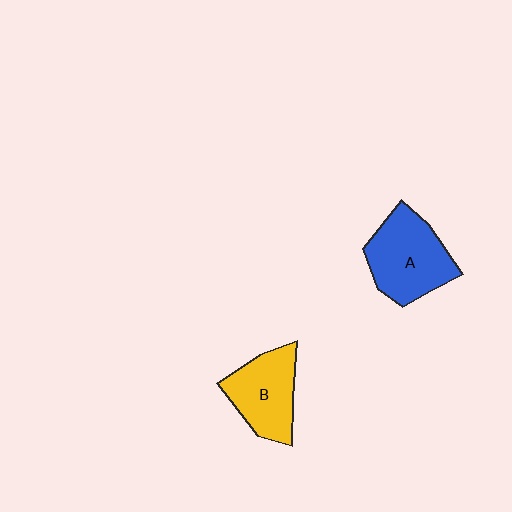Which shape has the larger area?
Shape A (blue).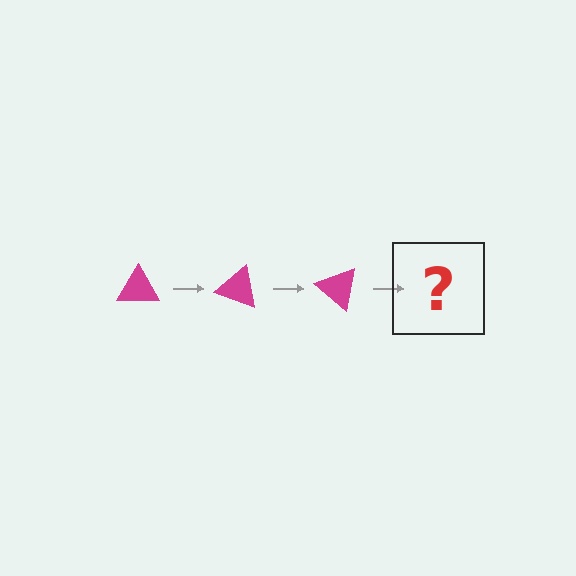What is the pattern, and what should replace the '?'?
The pattern is that the triangle rotates 20 degrees each step. The '?' should be a magenta triangle rotated 60 degrees.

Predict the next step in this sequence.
The next step is a magenta triangle rotated 60 degrees.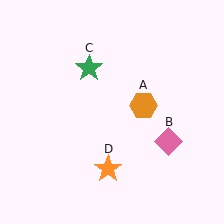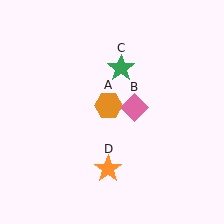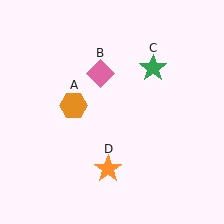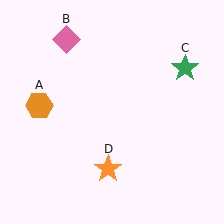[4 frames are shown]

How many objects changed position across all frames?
3 objects changed position: orange hexagon (object A), pink diamond (object B), green star (object C).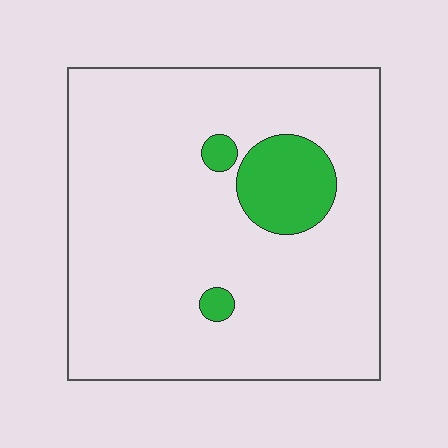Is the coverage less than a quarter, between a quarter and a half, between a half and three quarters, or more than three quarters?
Less than a quarter.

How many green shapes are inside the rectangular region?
3.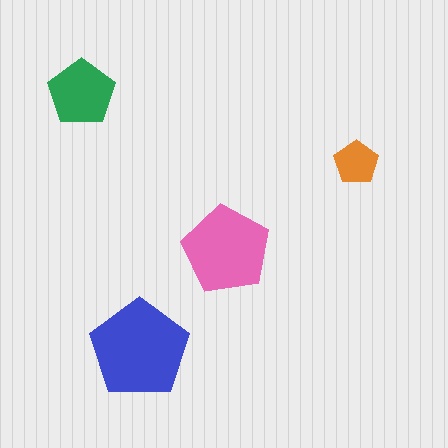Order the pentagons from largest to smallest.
the blue one, the pink one, the green one, the orange one.